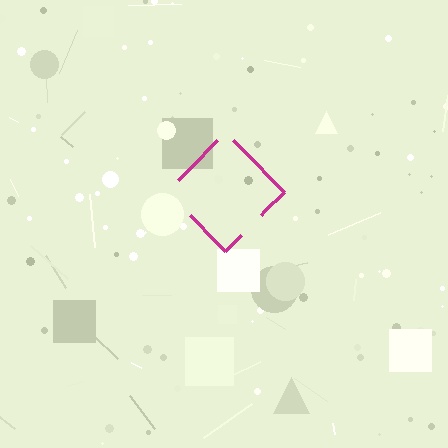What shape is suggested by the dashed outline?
The dashed outline suggests a diamond.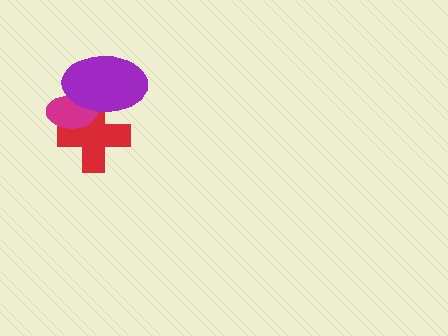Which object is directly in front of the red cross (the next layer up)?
The magenta ellipse is directly in front of the red cross.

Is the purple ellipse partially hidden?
No, no other shape covers it.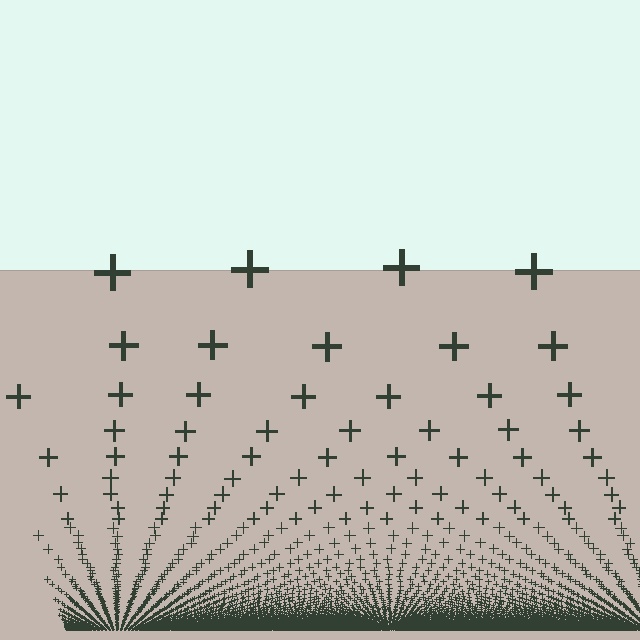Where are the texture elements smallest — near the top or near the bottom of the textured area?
Near the bottom.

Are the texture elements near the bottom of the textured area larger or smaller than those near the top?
Smaller. The gradient is inverted — elements near the bottom are smaller and denser.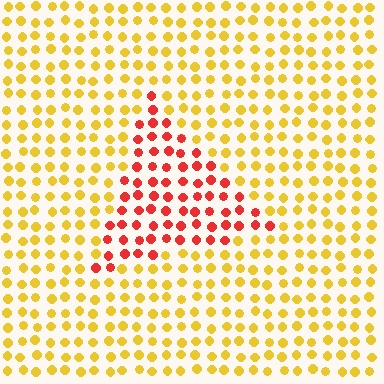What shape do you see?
I see a triangle.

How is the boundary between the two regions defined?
The boundary is defined purely by a slight shift in hue (about 50 degrees). Spacing, size, and orientation are identical on both sides.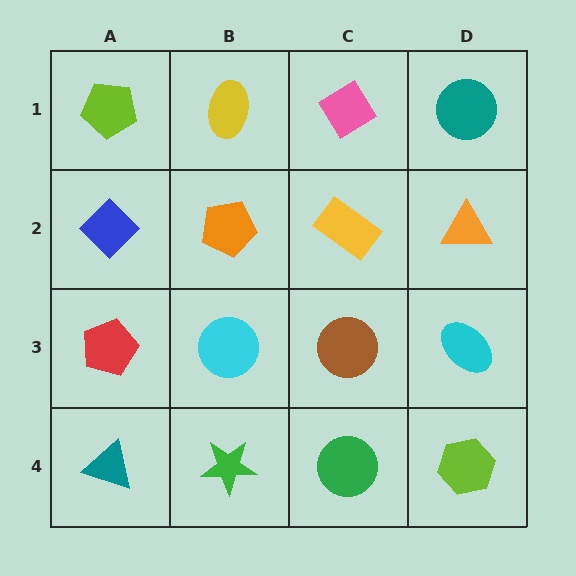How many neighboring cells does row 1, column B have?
3.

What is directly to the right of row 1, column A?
A yellow ellipse.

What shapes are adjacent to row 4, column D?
A cyan ellipse (row 3, column D), a green circle (row 4, column C).